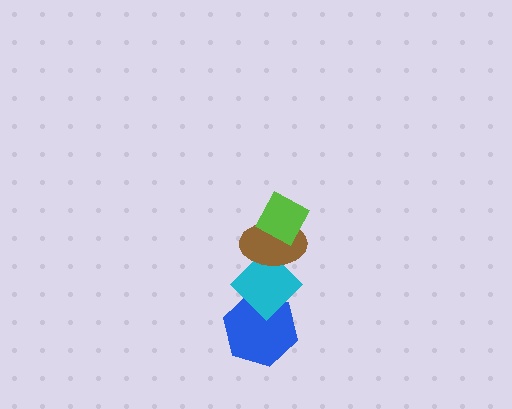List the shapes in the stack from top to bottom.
From top to bottom: the lime diamond, the brown ellipse, the cyan diamond, the blue hexagon.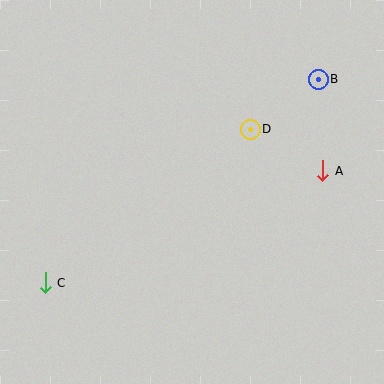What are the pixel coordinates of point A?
Point A is at (323, 171).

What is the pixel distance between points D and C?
The distance between D and C is 256 pixels.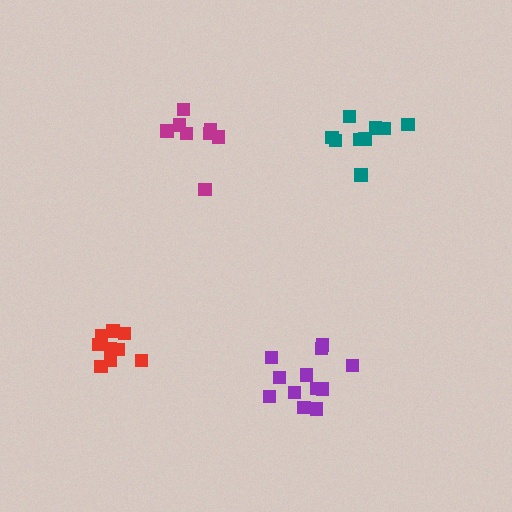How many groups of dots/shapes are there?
There are 4 groups.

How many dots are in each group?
Group 1: 8 dots, Group 2: 9 dots, Group 3: 9 dots, Group 4: 12 dots (38 total).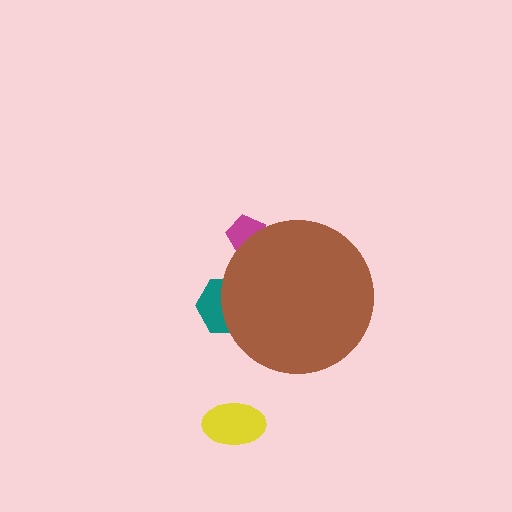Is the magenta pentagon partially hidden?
Yes, the magenta pentagon is partially hidden behind the brown circle.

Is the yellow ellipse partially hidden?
No, the yellow ellipse is fully visible.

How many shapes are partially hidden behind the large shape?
2 shapes are partially hidden.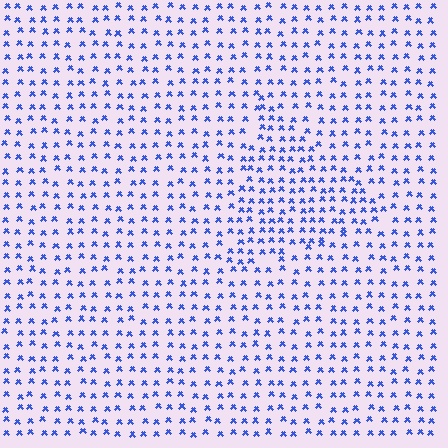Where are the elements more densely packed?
The elements are more densely packed inside the triangle boundary.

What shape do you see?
I see a triangle.